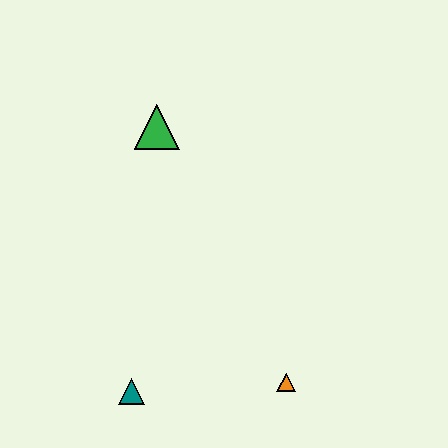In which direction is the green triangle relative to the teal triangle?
The green triangle is above the teal triangle.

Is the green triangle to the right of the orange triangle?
No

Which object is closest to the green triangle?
The teal triangle is closest to the green triangle.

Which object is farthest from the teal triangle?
The green triangle is farthest from the teal triangle.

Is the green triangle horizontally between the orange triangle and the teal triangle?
Yes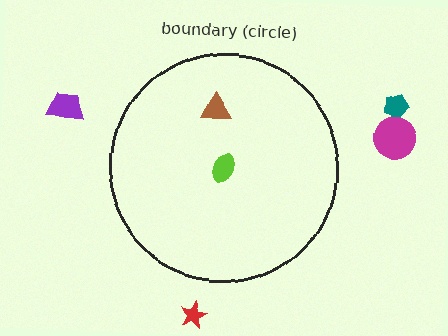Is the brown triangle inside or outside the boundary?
Inside.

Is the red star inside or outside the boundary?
Outside.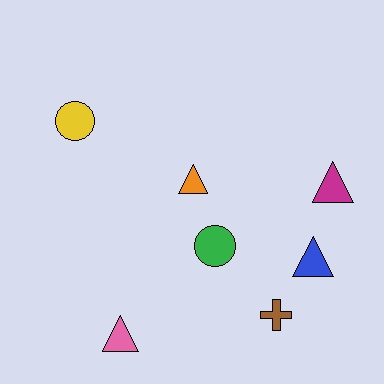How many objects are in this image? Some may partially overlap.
There are 7 objects.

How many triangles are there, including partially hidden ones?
There are 4 triangles.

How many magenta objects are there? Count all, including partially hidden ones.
There is 1 magenta object.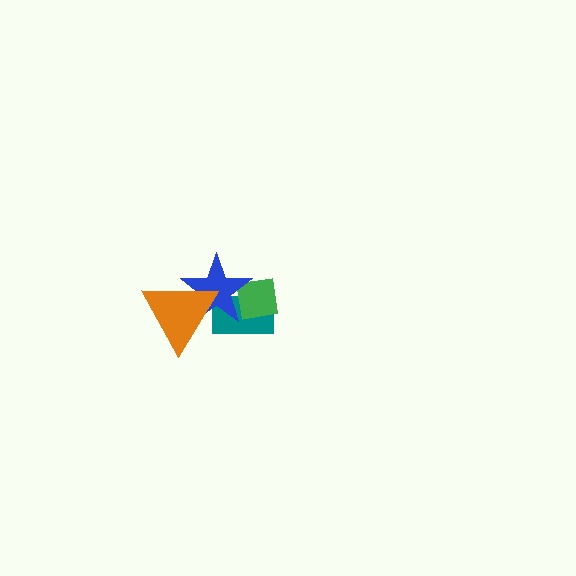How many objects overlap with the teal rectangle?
3 objects overlap with the teal rectangle.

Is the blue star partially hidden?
Yes, it is partially covered by another shape.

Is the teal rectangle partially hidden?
Yes, it is partially covered by another shape.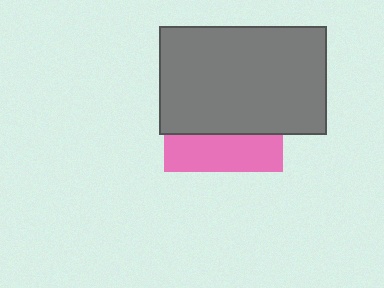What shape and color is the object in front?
The object in front is a gray rectangle.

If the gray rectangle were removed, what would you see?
You would see the complete pink square.